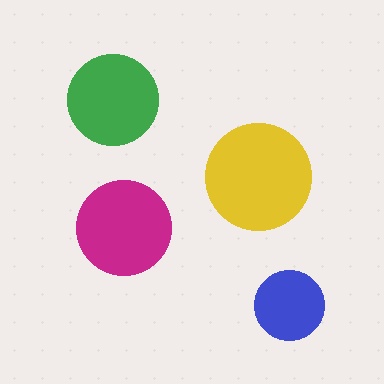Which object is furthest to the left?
The green circle is leftmost.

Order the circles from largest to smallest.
the yellow one, the magenta one, the green one, the blue one.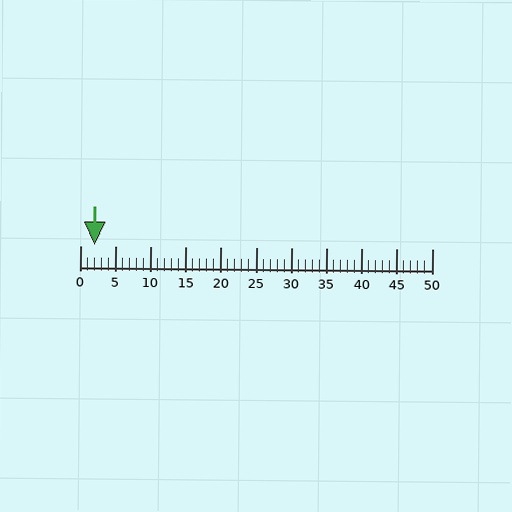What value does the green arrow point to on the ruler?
The green arrow points to approximately 2.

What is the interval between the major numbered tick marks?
The major tick marks are spaced 5 units apart.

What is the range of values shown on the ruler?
The ruler shows values from 0 to 50.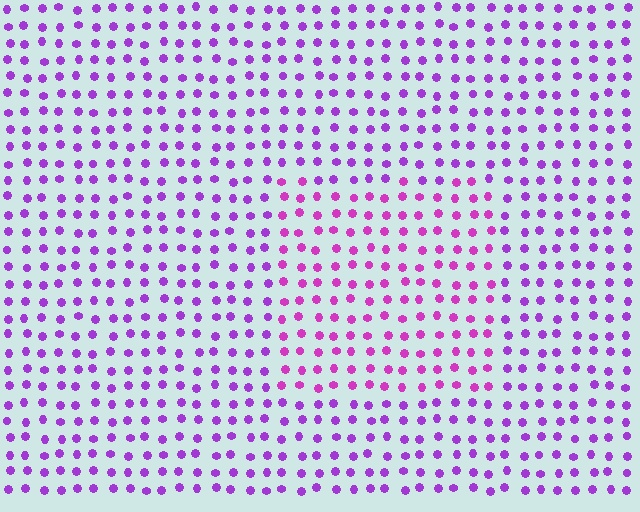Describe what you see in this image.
The image is filled with small purple elements in a uniform arrangement. A rectangle-shaped region is visible where the elements are tinted to a slightly different hue, forming a subtle color boundary.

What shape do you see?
I see a rectangle.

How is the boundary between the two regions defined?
The boundary is defined purely by a slight shift in hue (about 26 degrees). Spacing, size, and orientation are identical on both sides.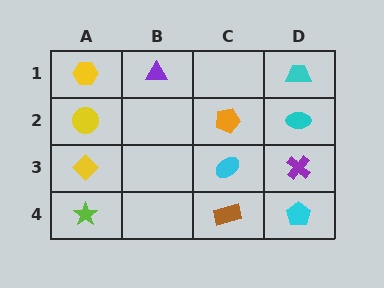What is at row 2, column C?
An orange pentagon.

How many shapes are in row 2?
3 shapes.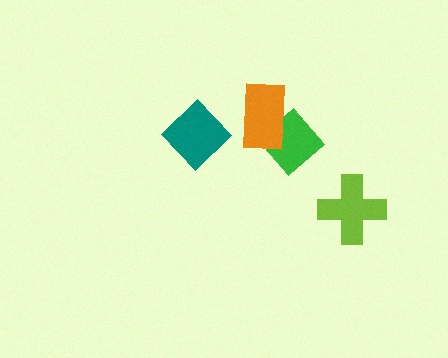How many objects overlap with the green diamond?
1 object overlaps with the green diamond.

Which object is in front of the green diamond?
The orange rectangle is in front of the green diamond.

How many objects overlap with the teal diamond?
0 objects overlap with the teal diamond.